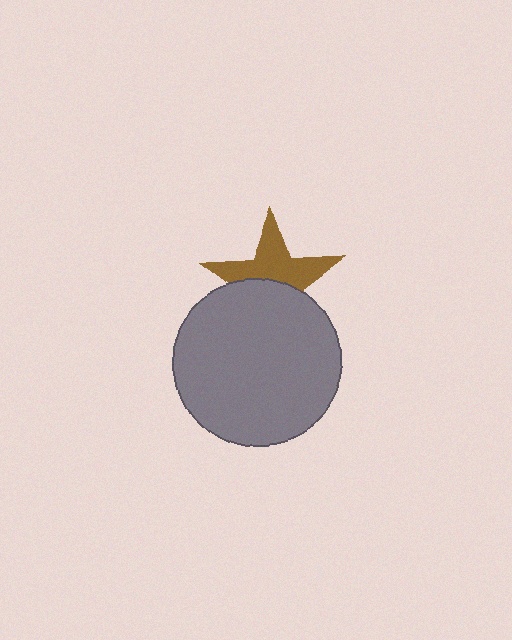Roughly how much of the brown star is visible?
About half of it is visible (roughly 53%).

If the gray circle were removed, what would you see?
You would see the complete brown star.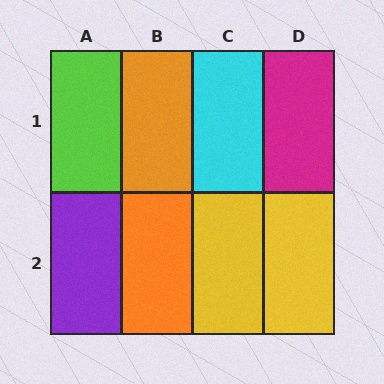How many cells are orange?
2 cells are orange.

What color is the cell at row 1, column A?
Lime.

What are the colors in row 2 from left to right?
Purple, orange, yellow, yellow.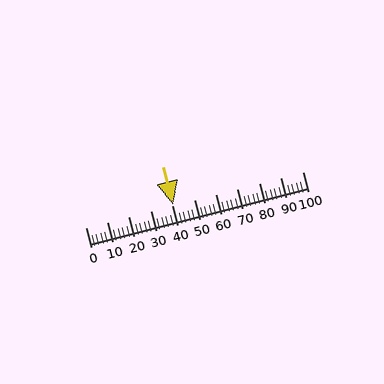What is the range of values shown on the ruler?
The ruler shows values from 0 to 100.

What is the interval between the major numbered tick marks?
The major tick marks are spaced 10 units apart.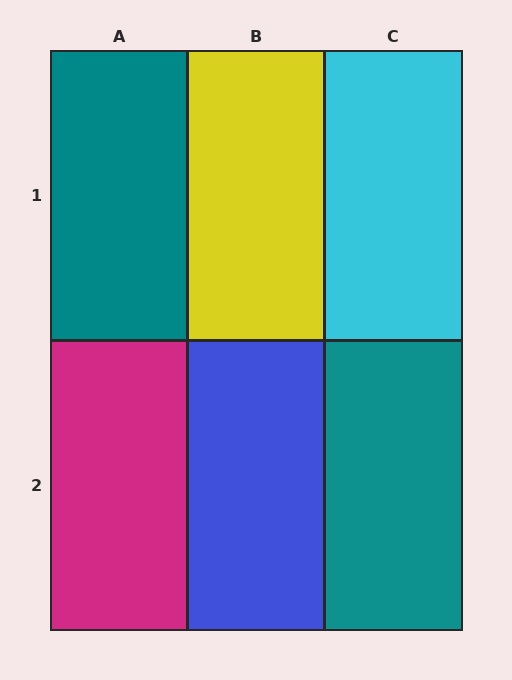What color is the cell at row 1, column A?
Teal.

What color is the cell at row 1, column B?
Yellow.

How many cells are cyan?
1 cell is cyan.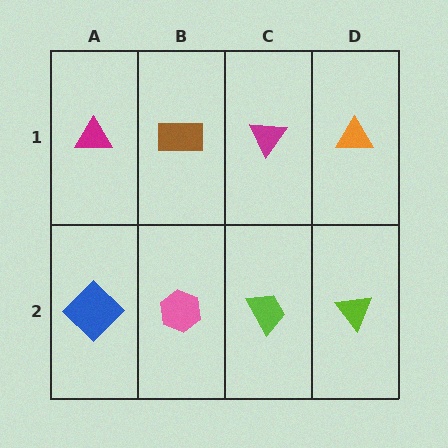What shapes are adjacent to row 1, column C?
A lime trapezoid (row 2, column C), a brown rectangle (row 1, column B), an orange triangle (row 1, column D).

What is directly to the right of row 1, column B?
A magenta triangle.